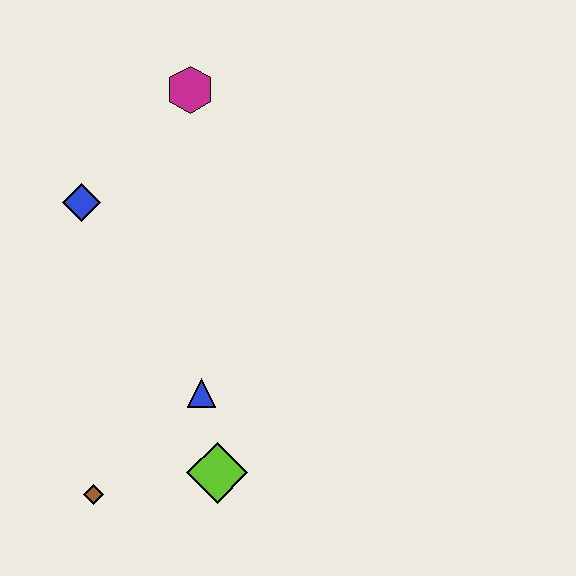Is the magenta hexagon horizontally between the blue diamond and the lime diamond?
Yes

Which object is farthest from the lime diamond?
The magenta hexagon is farthest from the lime diamond.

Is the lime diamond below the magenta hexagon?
Yes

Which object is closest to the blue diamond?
The magenta hexagon is closest to the blue diamond.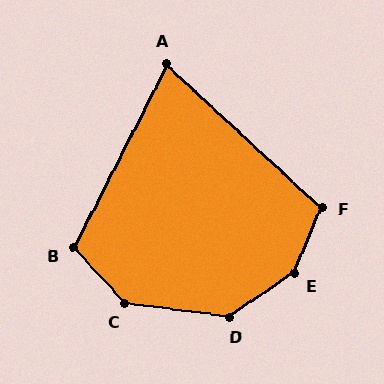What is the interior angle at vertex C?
Approximately 139 degrees (obtuse).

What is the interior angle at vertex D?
Approximately 139 degrees (obtuse).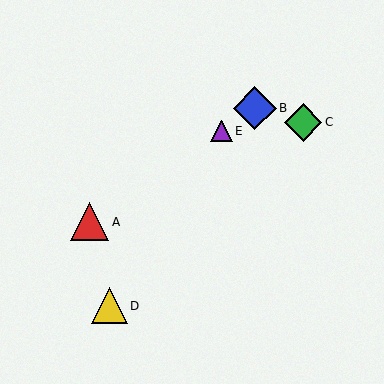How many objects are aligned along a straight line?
3 objects (A, B, E) are aligned along a straight line.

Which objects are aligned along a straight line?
Objects A, B, E are aligned along a straight line.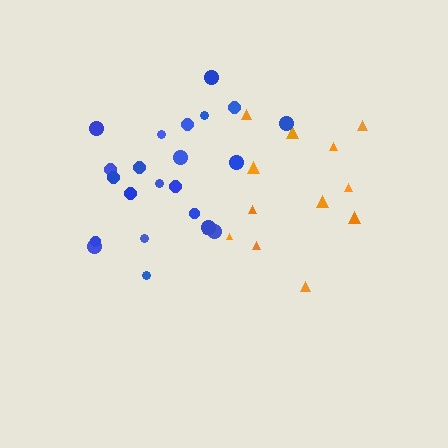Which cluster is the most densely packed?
Blue.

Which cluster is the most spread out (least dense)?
Orange.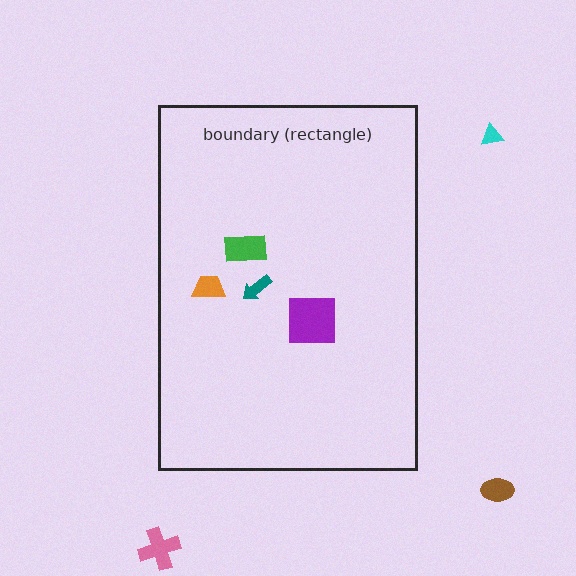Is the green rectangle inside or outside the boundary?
Inside.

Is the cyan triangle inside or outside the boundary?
Outside.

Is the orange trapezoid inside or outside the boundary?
Inside.